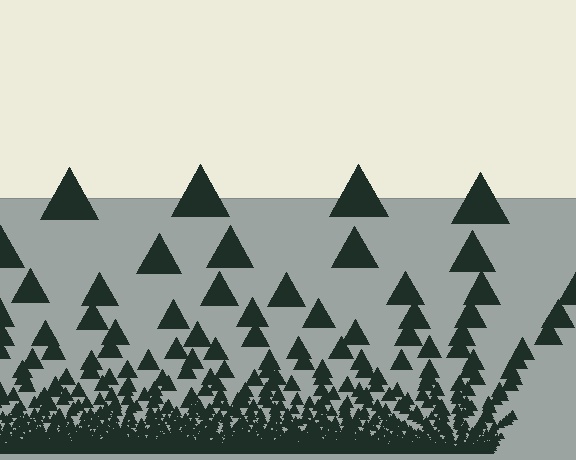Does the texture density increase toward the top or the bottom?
Density increases toward the bottom.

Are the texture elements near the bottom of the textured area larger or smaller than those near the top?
Smaller. The gradient is inverted — elements near the bottom are smaller and denser.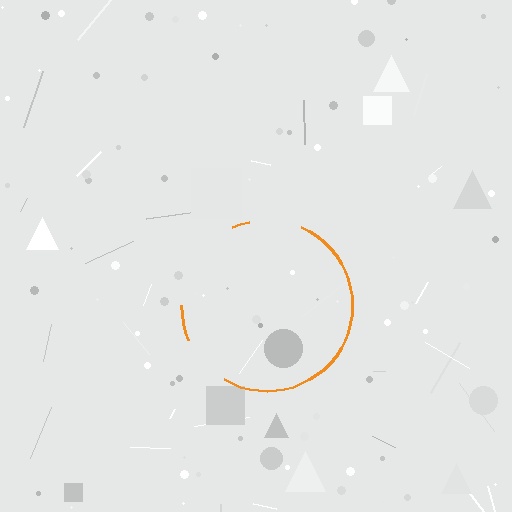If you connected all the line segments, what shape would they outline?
They would outline a circle.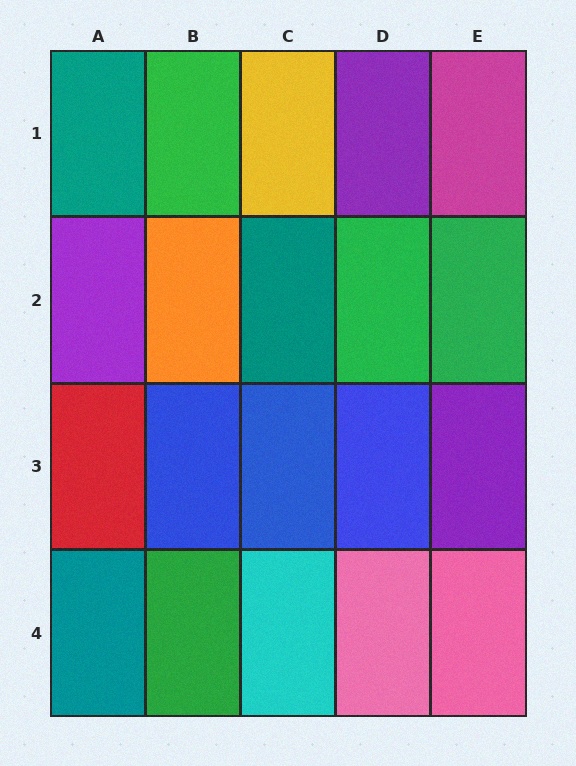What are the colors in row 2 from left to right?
Purple, orange, teal, green, green.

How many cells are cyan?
1 cell is cyan.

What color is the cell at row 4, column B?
Green.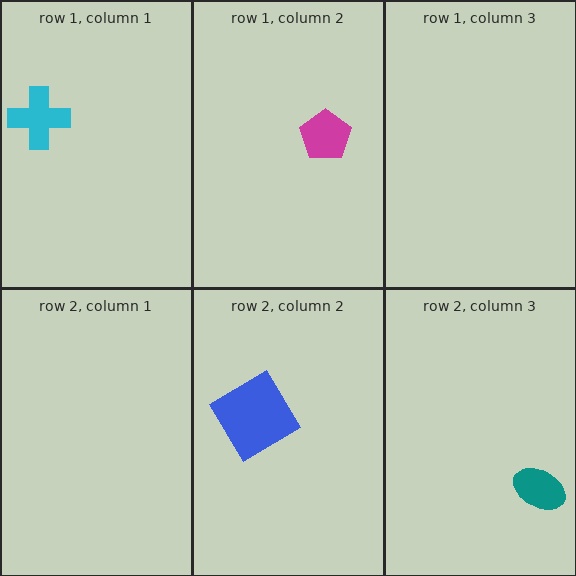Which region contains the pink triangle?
The row 2, column 2 region.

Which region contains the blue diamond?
The row 2, column 2 region.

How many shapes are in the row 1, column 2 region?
1.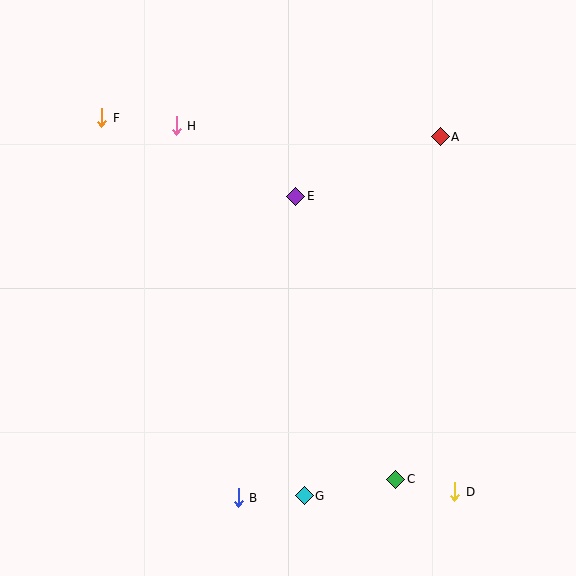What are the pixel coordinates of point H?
Point H is at (176, 126).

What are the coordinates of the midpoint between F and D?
The midpoint between F and D is at (278, 305).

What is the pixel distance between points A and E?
The distance between A and E is 156 pixels.